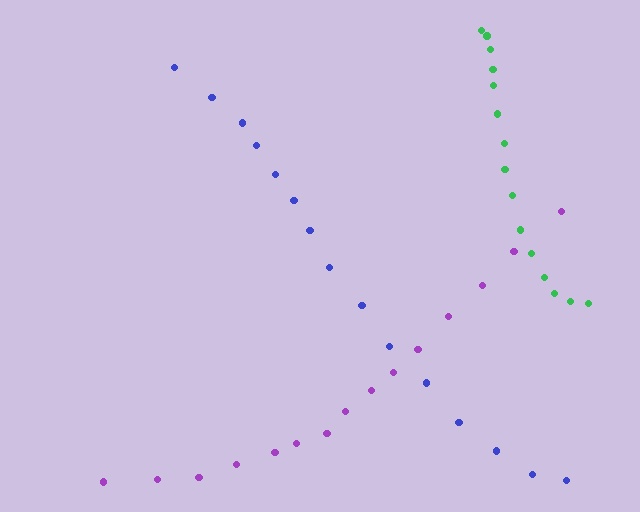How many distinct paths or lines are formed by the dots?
There are 3 distinct paths.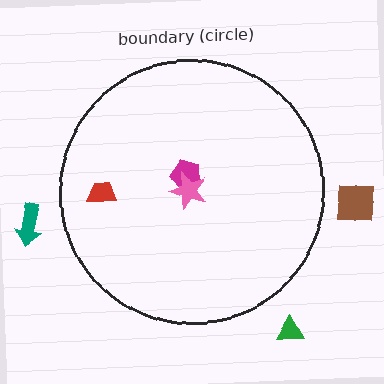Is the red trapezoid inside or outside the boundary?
Inside.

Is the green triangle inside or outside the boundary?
Outside.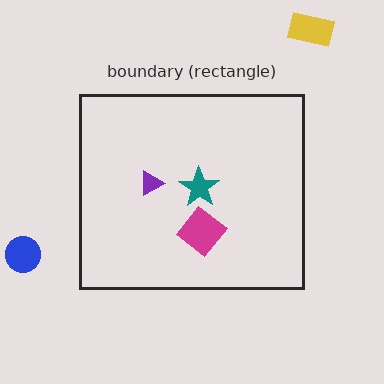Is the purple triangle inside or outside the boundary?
Inside.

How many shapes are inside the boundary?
3 inside, 2 outside.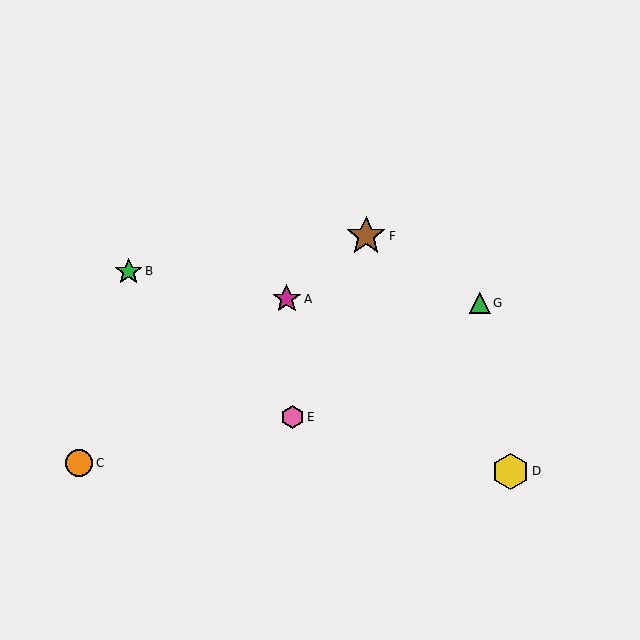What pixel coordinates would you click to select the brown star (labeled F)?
Click at (366, 236) to select the brown star F.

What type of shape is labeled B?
Shape B is a green star.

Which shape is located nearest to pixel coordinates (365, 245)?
The brown star (labeled F) at (366, 236) is nearest to that location.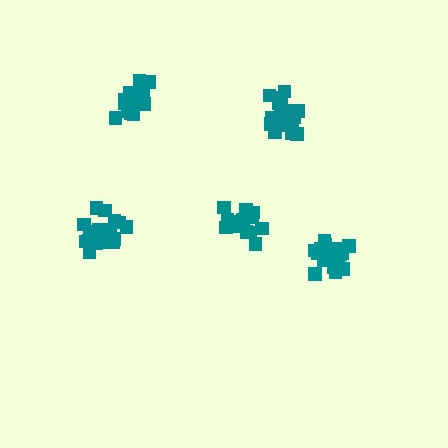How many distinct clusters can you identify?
There are 5 distinct clusters.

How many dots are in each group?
Group 1: 19 dots, Group 2: 20 dots, Group 3: 16 dots, Group 4: 17 dots, Group 5: 20 dots (92 total).